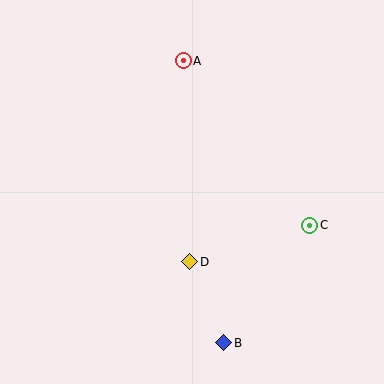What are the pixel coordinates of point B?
Point B is at (224, 343).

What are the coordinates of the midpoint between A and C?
The midpoint between A and C is at (246, 143).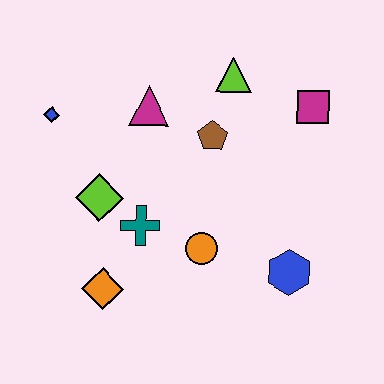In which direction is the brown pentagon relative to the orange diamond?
The brown pentagon is above the orange diamond.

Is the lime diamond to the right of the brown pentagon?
No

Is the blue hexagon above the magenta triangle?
No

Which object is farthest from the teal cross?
The magenta square is farthest from the teal cross.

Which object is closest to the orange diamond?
The teal cross is closest to the orange diamond.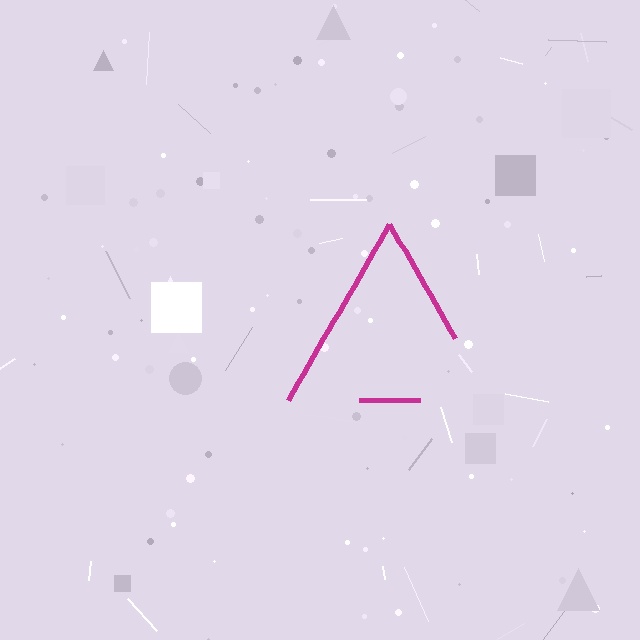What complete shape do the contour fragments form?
The contour fragments form a triangle.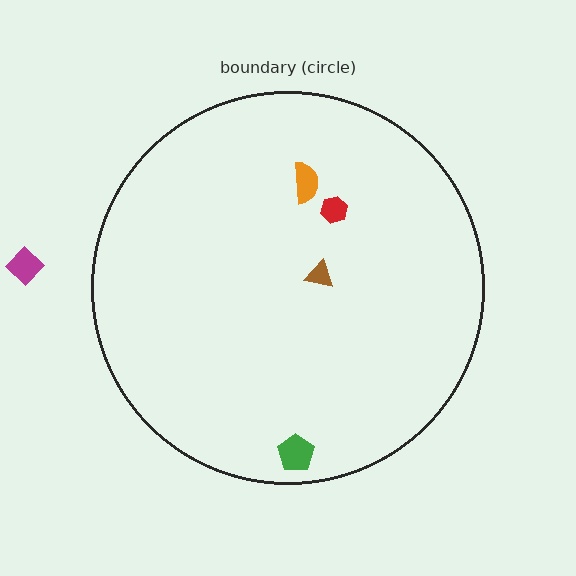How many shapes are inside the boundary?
4 inside, 1 outside.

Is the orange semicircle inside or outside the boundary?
Inside.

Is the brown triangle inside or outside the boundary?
Inside.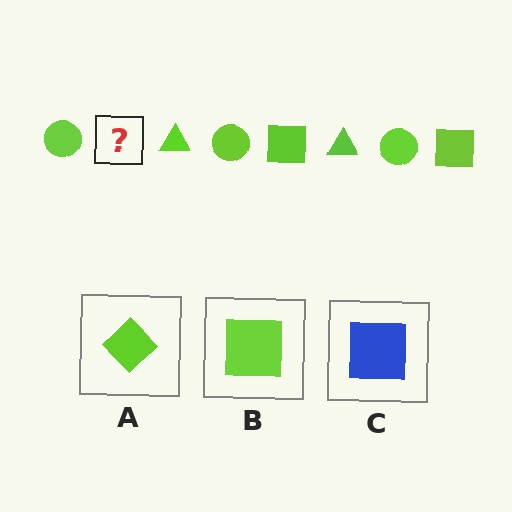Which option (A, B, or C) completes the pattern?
B.